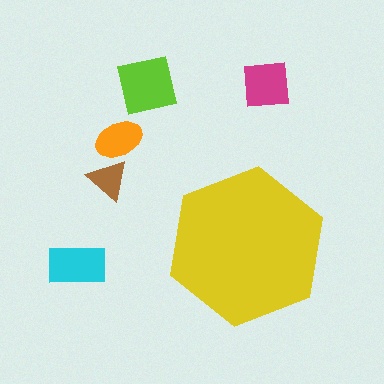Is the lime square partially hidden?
No, the lime square is fully visible.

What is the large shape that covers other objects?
A yellow hexagon.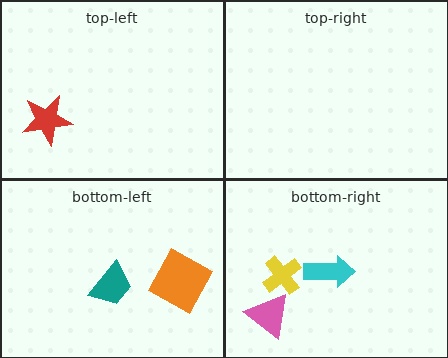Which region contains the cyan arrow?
The bottom-right region.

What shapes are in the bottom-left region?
The teal trapezoid, the orange square.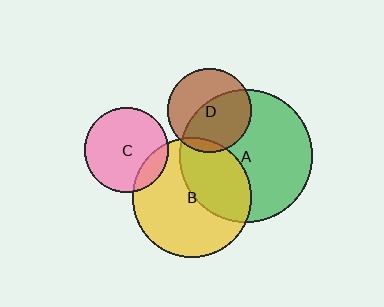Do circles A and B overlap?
Yes.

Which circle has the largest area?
Circle A (green).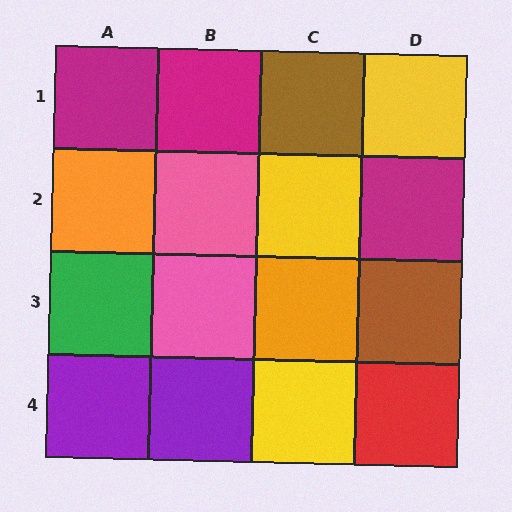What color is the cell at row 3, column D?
Brown.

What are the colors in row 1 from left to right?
Magenta, magenta, brown, yellow.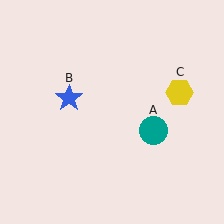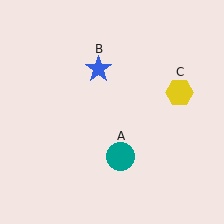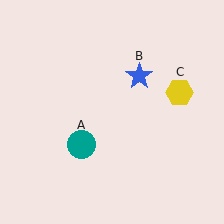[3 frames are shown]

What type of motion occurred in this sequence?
The teal circle (object A), blue star (object B) rotated clockwise around the center of the scene.